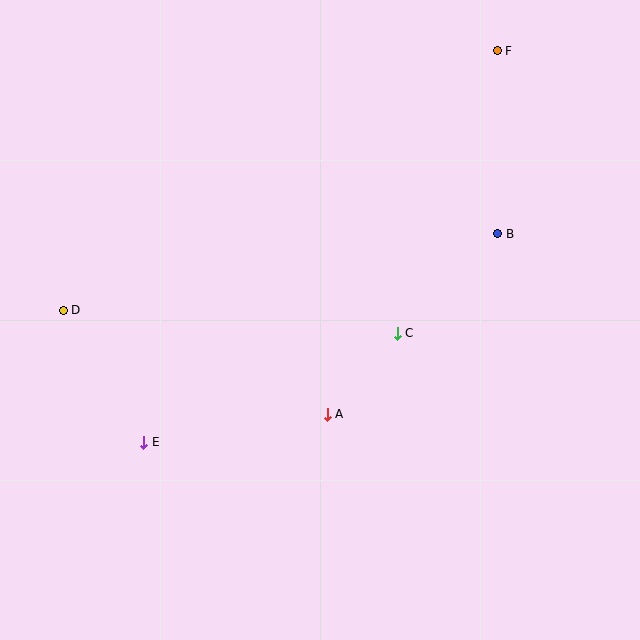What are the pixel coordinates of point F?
Point F is at (497, 51).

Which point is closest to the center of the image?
Point C at (397, 333) is closest to the center.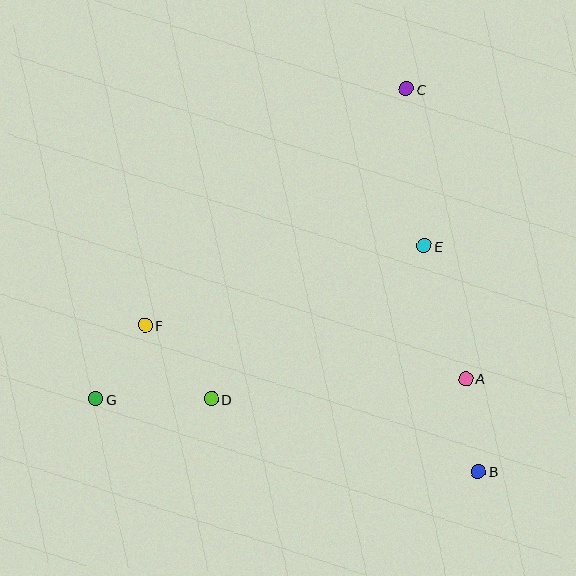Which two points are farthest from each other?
Points C and G are farthest from each other.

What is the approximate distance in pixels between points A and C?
The distance between A and C is approximately 296 pixels.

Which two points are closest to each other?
Points F and G are closest to each other.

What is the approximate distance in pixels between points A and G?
The distance between A and G is approximately 371 pixels.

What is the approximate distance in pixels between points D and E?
The distance between D and E is approximately 262 pixels.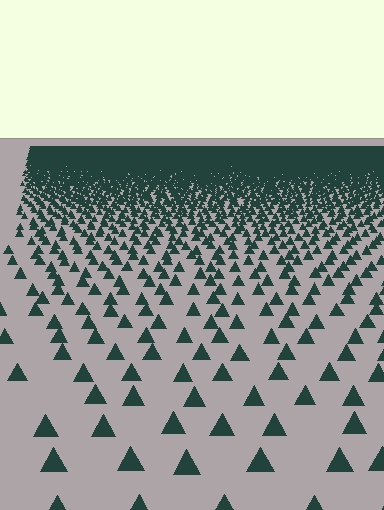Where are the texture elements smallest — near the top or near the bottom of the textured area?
Near the top.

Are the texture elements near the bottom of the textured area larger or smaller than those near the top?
Larger. Near the bottom, elements are closer to the viewer and appear at a bigger on-screen size.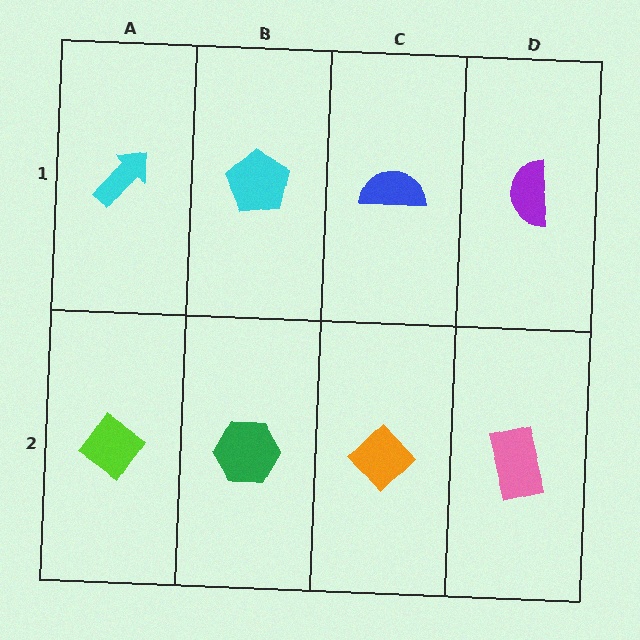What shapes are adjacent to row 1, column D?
A pink rectangle (row 2, column D), a blue semicircle (row 1, column C).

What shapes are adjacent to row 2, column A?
A cyan arrow (row 1, column A), a green hexagon (row 2, column B).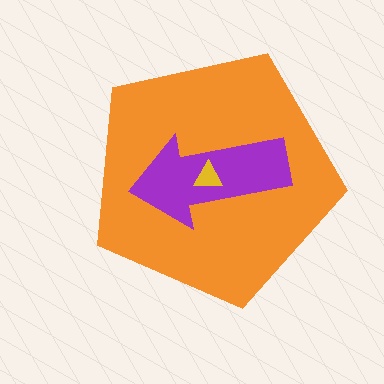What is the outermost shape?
The orange pentagon.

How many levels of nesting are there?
3.